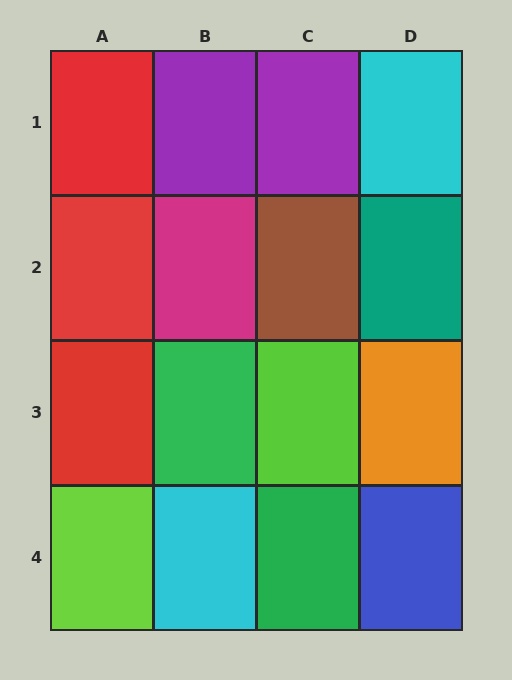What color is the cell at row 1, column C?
Purple.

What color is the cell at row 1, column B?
Purple.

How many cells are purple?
2 cells are purple.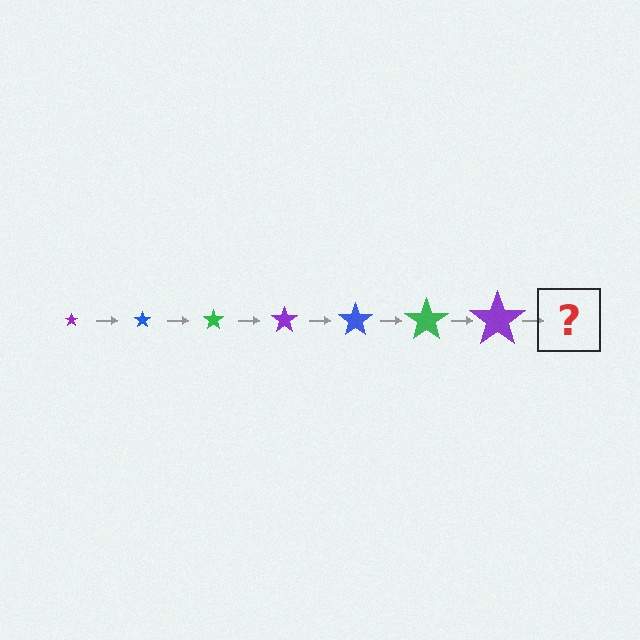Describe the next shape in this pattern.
It should be a blue star, larger than the previous one.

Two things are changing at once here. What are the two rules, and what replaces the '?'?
The two rules are that the star grows larger each step and the color cycles through purple, blue, and green. The '?' should be a blue star, larger than the previous one.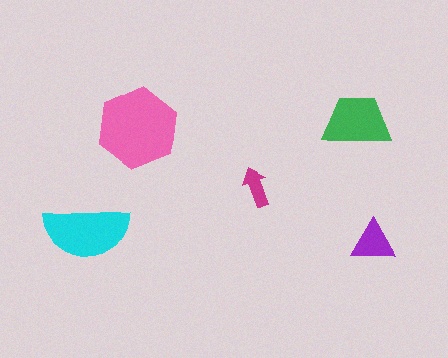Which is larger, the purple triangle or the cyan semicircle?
The cyan semicircle.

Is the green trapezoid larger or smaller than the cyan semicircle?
Smaller.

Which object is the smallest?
The magenta arrow.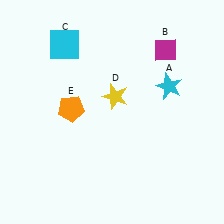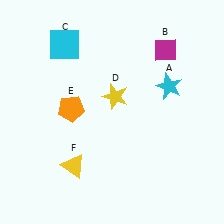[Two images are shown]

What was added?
A yellow triangle (F) was added in Image 2.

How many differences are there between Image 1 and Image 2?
There is 1 difference between the two images.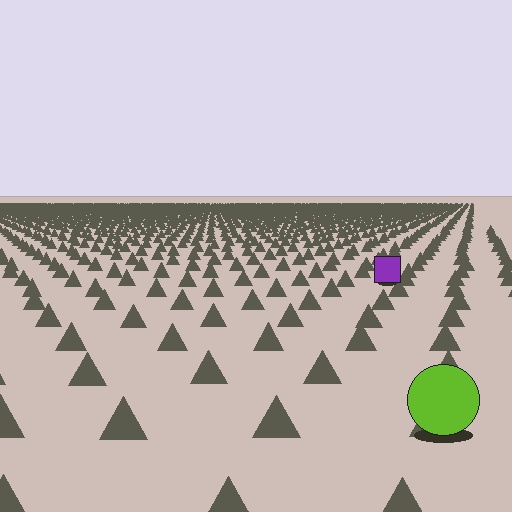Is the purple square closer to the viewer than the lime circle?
No. The lime circle is closer — you can tell from the texture gradient: the ground texture is coarser near it.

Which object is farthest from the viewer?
The purple square is farthest from the viewer. It appears smaller and the ground texture around it is denser.